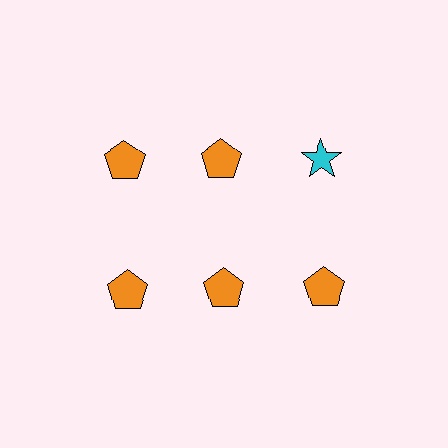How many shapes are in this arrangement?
There are 6 shapes arranged in a grid pattern.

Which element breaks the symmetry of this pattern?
The cyan star in the top row, center column breaks the symmetry. All other shapes are orange pentagons.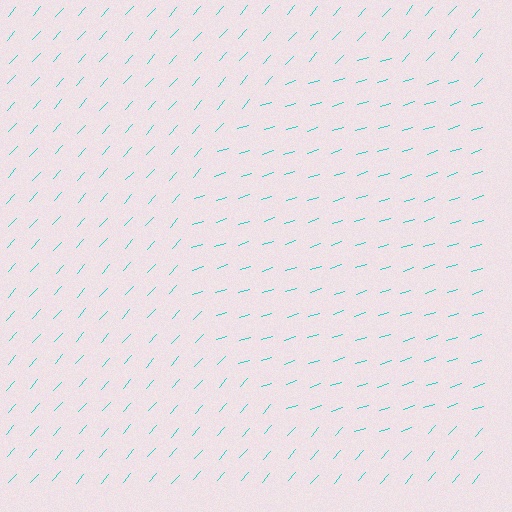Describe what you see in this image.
The image is filled with small cyan line segments. A circle region in the image has lines oriented differently from the surrounding lines, creating a visible texture boundary.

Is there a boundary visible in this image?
Yes, there is a texture boundary formed by a change in line orientation.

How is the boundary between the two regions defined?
The boundary is defined purely by a change in line orientation (approximately 30 degrees difference). All lines are the same color and thickness.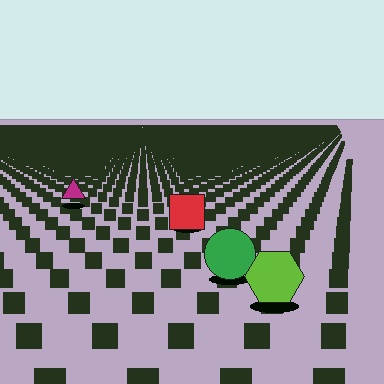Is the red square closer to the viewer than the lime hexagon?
No. The lime hexagon is closer — you can tell from the texture gradient: the ground texture is coarser near it.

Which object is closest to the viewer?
The lime hexagon is closest. The texture marks near it are larger and more spread out.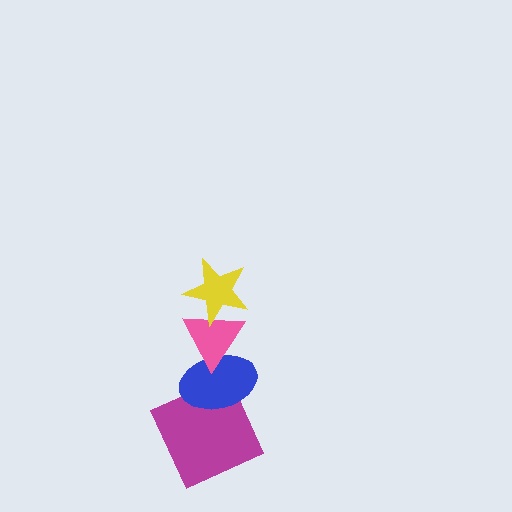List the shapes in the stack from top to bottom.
From top to bottom: the yellow star, the pink triangle, the blue ellipse, the magenta square.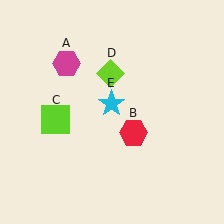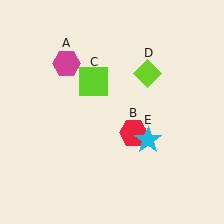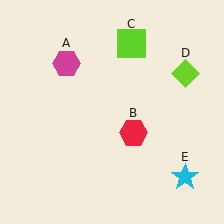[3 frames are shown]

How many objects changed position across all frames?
3 objects changed position: lime square (object C), lime diamond (object D), cyan star (object E).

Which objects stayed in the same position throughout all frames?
Magenta hexagon (object A) and red hexagon (object B) remained stationary.